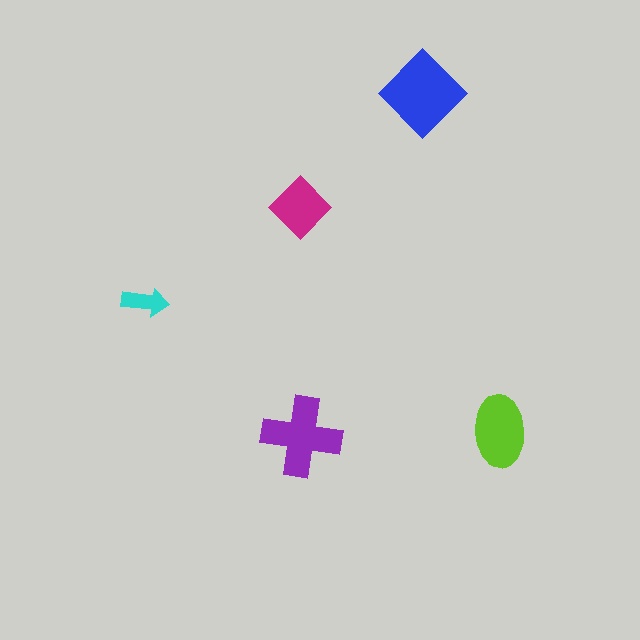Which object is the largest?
The blue diamond.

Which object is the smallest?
The cyan arrow.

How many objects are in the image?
There are 5 objects in the image.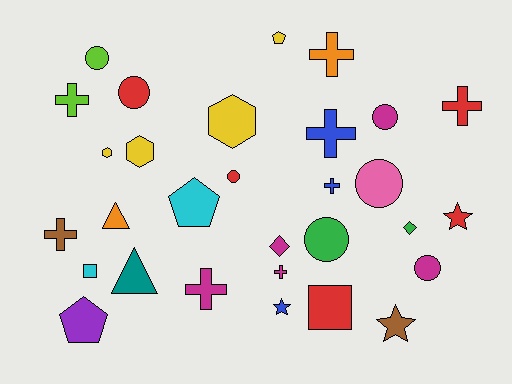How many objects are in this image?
There are 30 objects.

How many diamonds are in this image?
There are 2 diamonds.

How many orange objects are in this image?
There are 2 orange objects.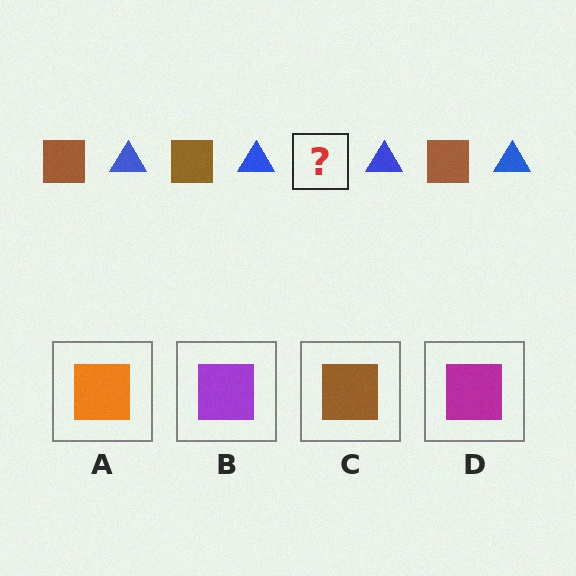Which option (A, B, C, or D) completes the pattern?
C.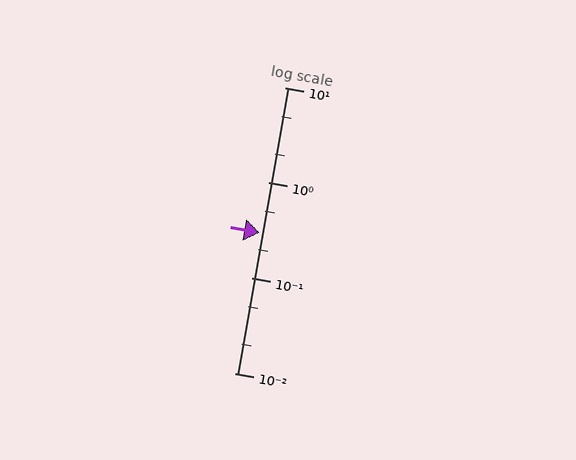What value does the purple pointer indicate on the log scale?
The pointer indicates approximately 0.3.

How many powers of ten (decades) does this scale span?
The scale spans 3 decades, from 0.01 to 10.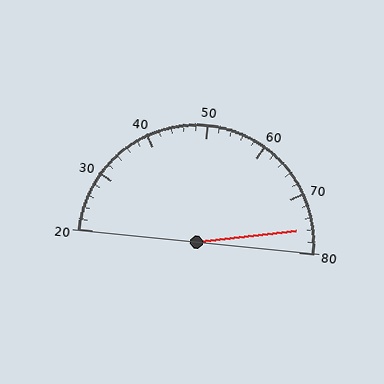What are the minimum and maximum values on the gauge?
The gauge ranges from 20 to 80.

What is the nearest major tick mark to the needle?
The nearest major tick mark is 80.